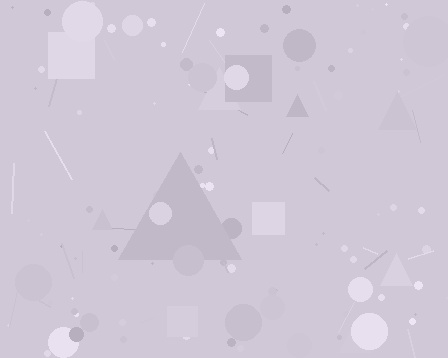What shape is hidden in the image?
A triangle is hidden in the image.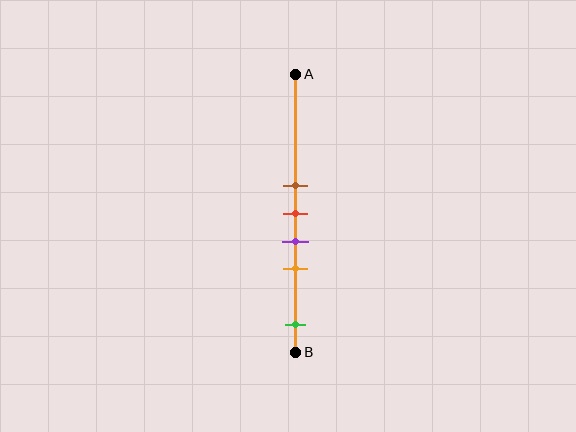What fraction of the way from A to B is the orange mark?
The orange mark is approximately 70% (0.7) of the way from A to B.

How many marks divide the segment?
There are 5 marks dividing the segment.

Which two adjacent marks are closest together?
The brown and red marks are the closest adjacent pair.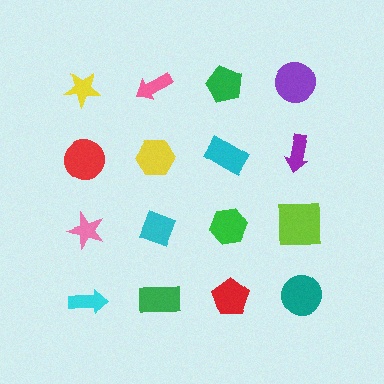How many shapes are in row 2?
4 shapes.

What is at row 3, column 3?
A green hexagon.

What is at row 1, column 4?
A purple circle.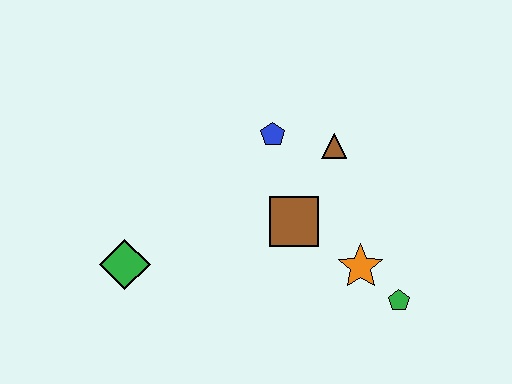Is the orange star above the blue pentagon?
No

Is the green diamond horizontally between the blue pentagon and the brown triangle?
No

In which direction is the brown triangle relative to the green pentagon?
The brown triangle is above the green pentagon.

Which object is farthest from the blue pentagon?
The green pentagon is farthest from the blue pentagon.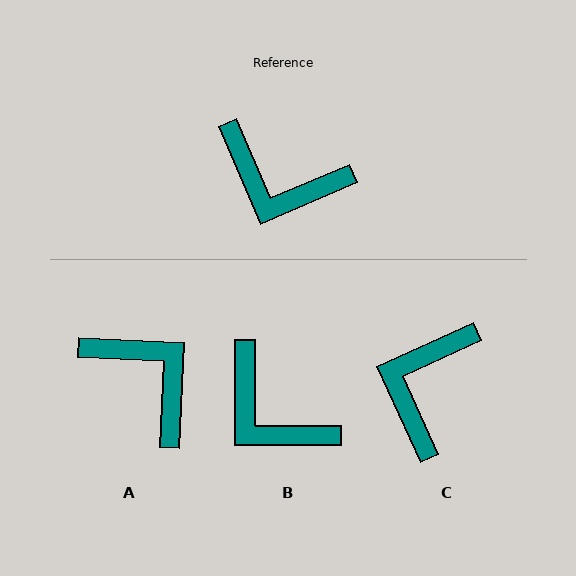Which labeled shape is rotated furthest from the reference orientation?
A, about 154 degrees away.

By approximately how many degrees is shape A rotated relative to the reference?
Approximately 154 degrees counter-clockwise.